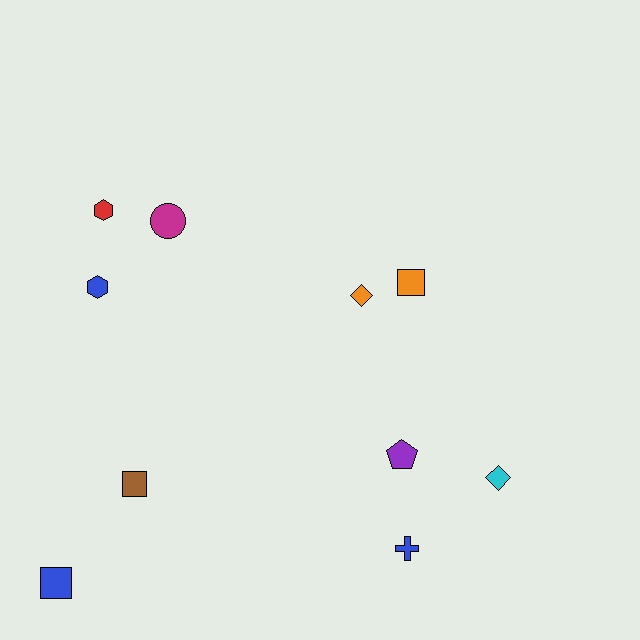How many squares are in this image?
There are 3 squares.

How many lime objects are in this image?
There are no lime objects.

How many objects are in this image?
There are 10 objects.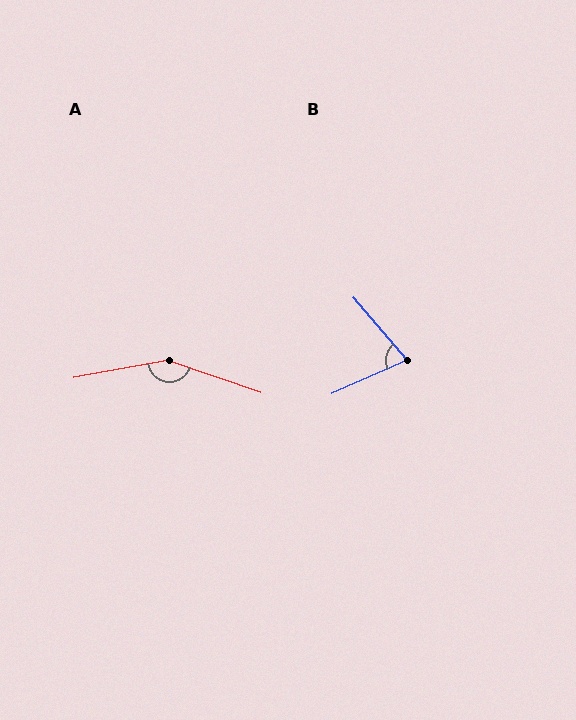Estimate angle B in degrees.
Approximately 73 degrees.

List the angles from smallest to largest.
B (73°), A (151°).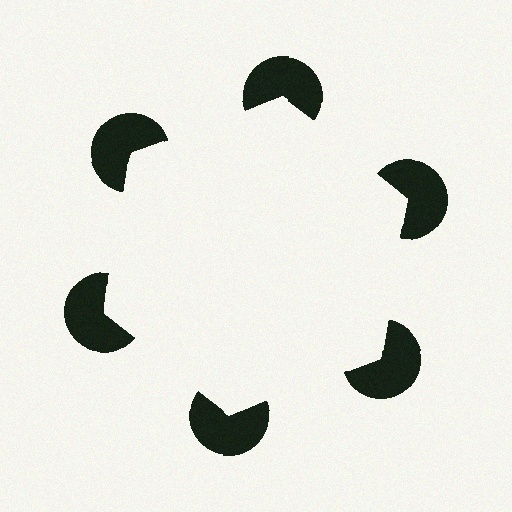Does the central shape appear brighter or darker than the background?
It typically appears slightly brighter than the background, even though no actual brightness change is drawn.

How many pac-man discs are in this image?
There are 6 — one at each vertex of the illusory hexagon.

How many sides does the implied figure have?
6 sides.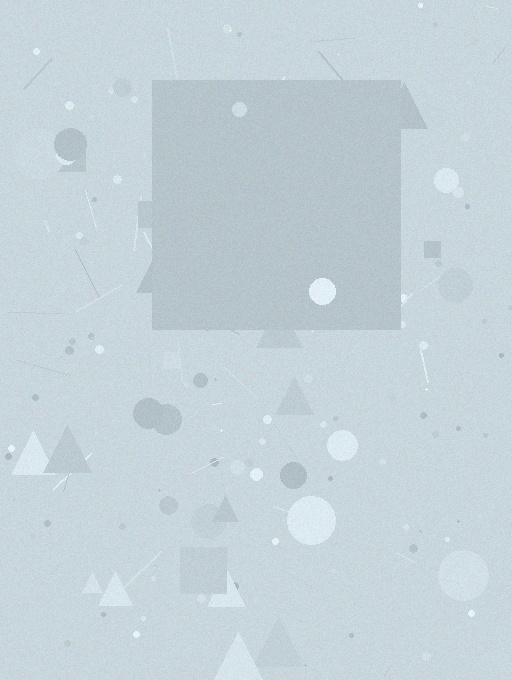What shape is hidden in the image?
A square is hidden in the image.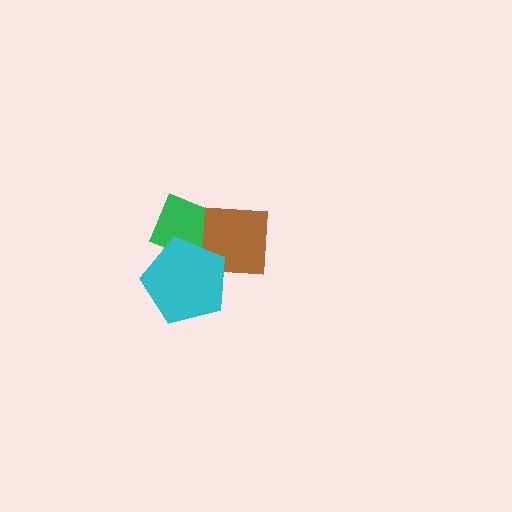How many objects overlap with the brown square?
2 objects overlap with the brown square.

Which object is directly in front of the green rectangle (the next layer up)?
The brown square is directly in front of the green rectangle.